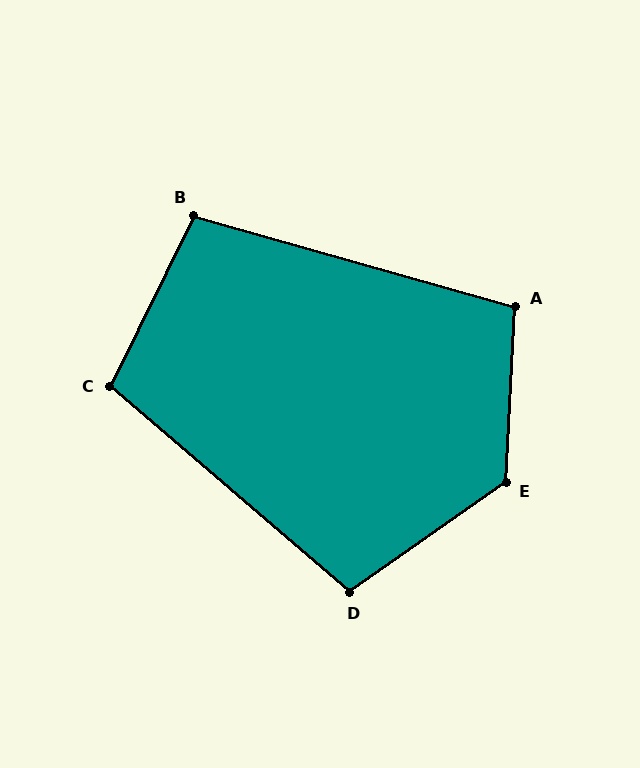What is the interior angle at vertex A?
Approximately 103 degrees (obtuse).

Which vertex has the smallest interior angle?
B, at approximately 100 degrees.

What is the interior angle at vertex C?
Approximately 104 degrees (obtuse).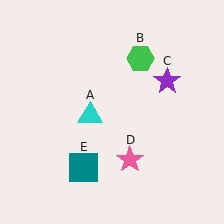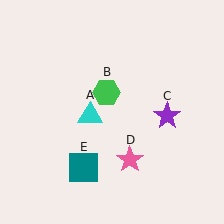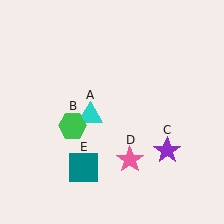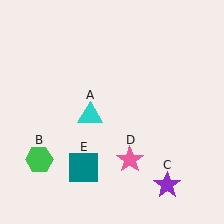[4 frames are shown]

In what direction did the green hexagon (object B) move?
The green hexagon (object B) moved down and to the left.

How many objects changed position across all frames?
2 objects changed position: green hexagon (object B), purple star (object C).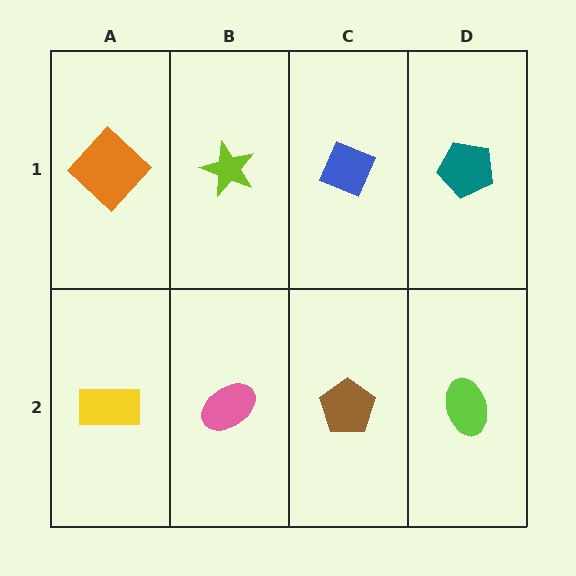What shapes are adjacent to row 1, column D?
A lime ellipse (row 2, column D), a blue diamond (row 1, column C).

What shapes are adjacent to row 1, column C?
A brown pentagon (row 2, column C), a lime star (row 1, column B), a teal pentagon (row 1, column D).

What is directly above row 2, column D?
A teal pentagon.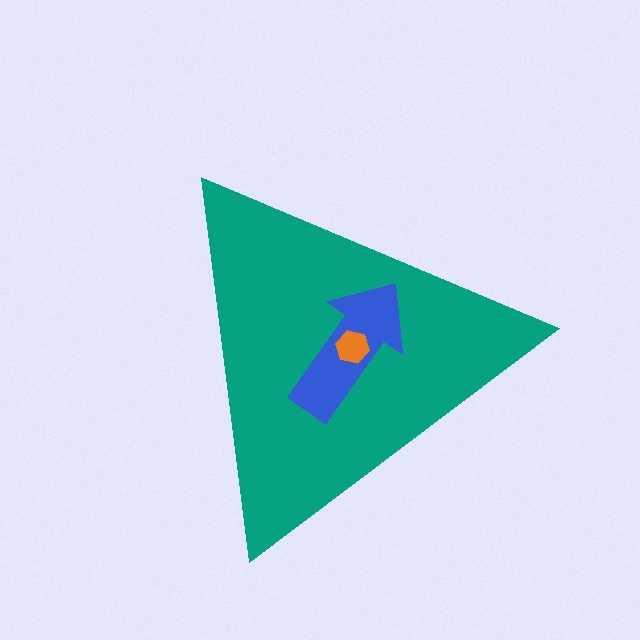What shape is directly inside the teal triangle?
The blue arrow.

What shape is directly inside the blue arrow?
The orange hexagon.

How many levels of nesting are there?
3.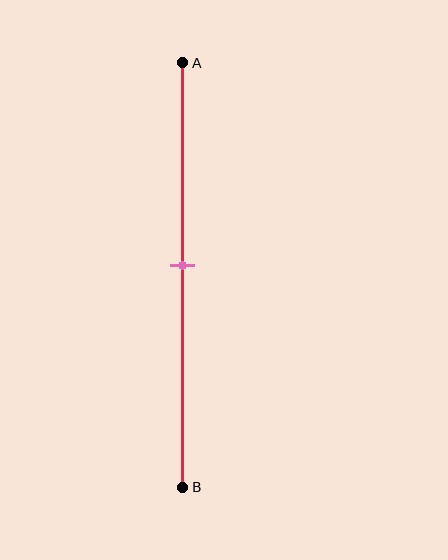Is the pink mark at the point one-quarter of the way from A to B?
No, the mark is at about 50% from A, not at the 25% one-quarter point.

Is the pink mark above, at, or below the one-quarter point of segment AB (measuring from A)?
The pink mark is below the one-quarter point of segment AB.